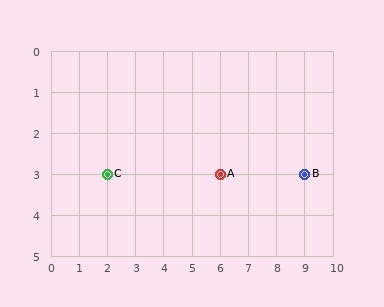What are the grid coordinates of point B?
Point B is at grid coordinates (9, 3).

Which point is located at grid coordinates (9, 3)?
Point B is at (9, 3).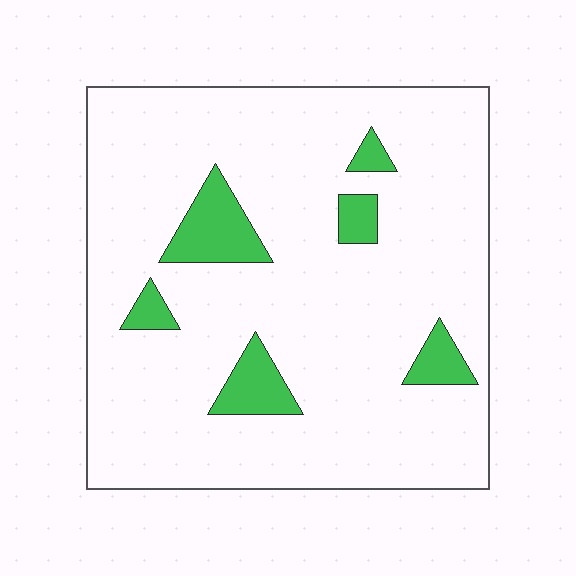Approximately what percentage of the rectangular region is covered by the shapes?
Approximately 10%.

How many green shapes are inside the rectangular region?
6.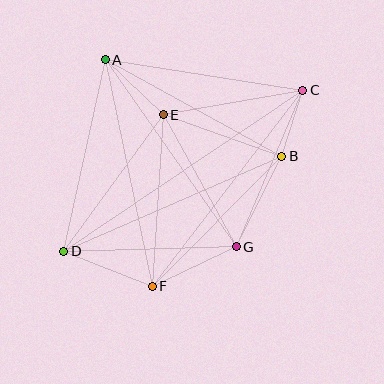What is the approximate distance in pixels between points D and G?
The distance between D and G is approximately 172 pixels.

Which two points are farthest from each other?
Points C and D are farthest from each other.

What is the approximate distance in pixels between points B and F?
The distance between B and F is approximately 183 pixels.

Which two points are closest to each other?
Points B and C are closest to each other.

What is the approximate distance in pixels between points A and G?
The distance between A and G is approximately 228 pixels.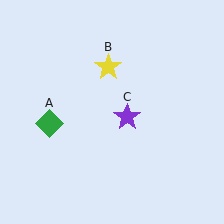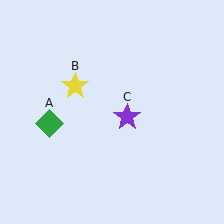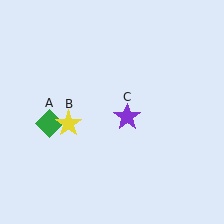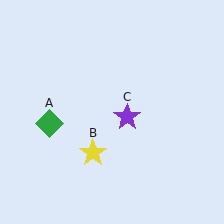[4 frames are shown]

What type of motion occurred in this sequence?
The yellow star (object B) rotated counterclockwise around the center of the scene.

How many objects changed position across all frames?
1 object changed position: yellow star (object B).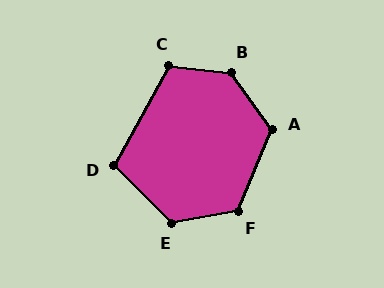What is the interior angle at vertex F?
Approximately 122 degrees (obtuse).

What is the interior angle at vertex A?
Approximately 122 degrees (obtuse).